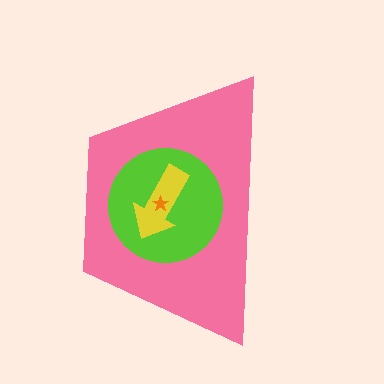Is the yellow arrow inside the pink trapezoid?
Yes.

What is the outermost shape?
The pink trapezoid.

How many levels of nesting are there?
4.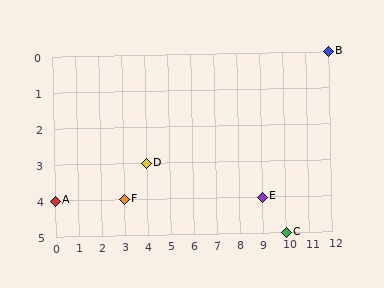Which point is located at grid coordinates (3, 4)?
Point F is at (3, 4).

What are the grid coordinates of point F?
Point F is at grid coordinates (3, 4).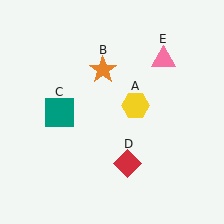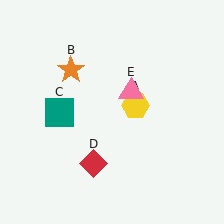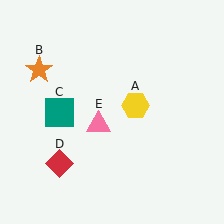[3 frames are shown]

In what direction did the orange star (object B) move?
The orange star (object B) moved left.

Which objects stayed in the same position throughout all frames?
Yellow hexagon (object A) and teal square (object C) remained stationary.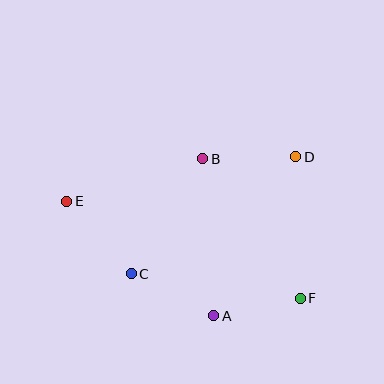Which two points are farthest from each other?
Points E and F are farthest from each other.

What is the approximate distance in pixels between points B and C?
The distance between B and C is approximately 136 pixels.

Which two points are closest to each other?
Points A and F are closest to each other.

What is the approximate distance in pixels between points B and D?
The distance between B and D is approximately 93 pixels.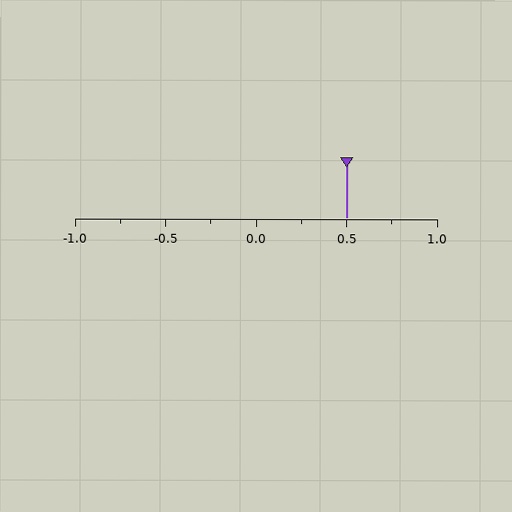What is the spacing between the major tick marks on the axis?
The major ticks are spaced 0.5 apart.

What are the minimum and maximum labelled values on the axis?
The axis runs from -1.0 to 1.0.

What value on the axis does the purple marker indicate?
The marker indicates approximately 0.5.